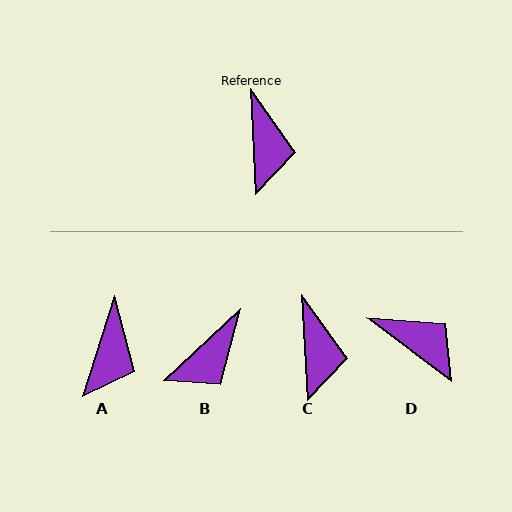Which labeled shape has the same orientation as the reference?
C.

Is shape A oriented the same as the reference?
No, it is off by about 20 degrees.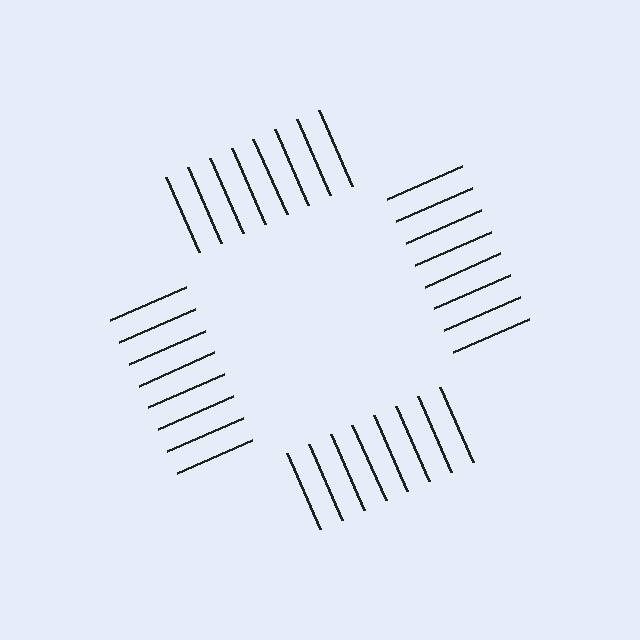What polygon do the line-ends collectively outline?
An illusory square — the line segments terminate on its edges but no continuous stroke is drawn.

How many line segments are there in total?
32 — 8 along each of the 4 edges.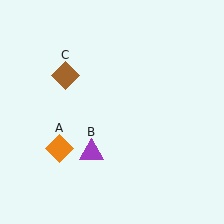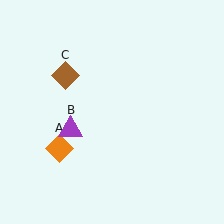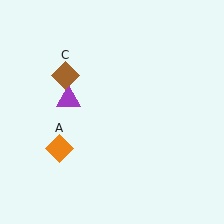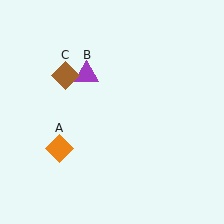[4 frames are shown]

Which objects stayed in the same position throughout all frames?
Orange diamond (object A) and brown diamond (object C) remained stationary.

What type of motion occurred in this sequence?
The purple triangle (object B) rotated clockwise around the center of the scene.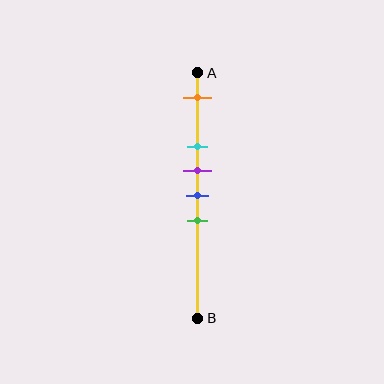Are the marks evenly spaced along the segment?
No, the marks are not evenly spaced.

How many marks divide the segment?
There are 5 marks dividing the segment.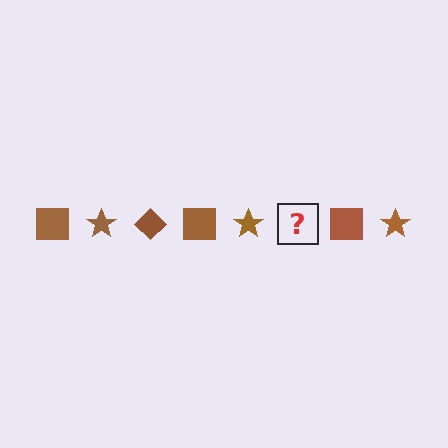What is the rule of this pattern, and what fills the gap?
The rule is that the pattern cycles through square, star, diamond shapes in brown. The gap should be filled with a brown diamond.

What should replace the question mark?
The question mark should be replaced with a brown diamond.